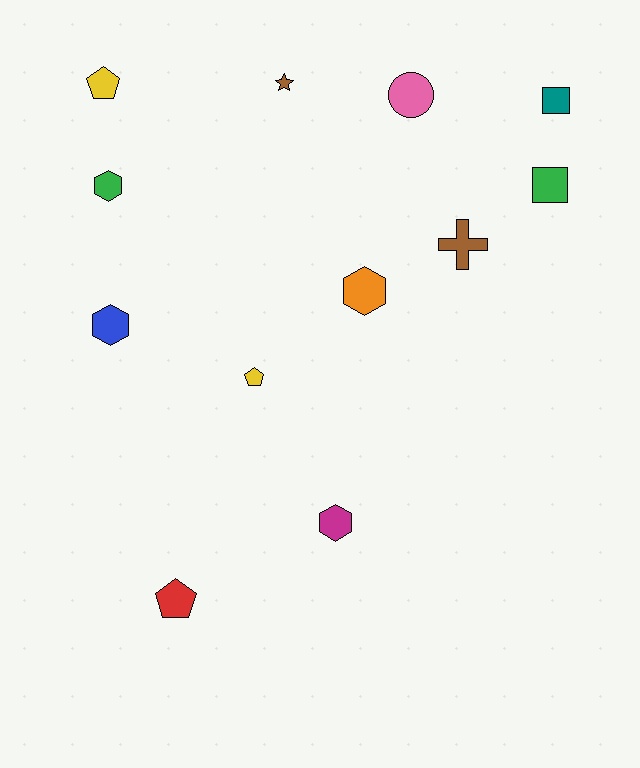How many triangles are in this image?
There are no triangles.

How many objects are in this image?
There are 12 objects.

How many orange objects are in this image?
There is 1 orange object.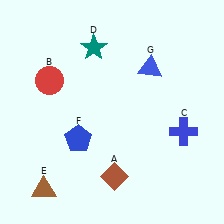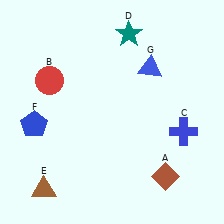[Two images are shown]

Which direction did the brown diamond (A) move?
The brown diamond (A) moved right.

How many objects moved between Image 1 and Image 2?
3 objects moved between the two images.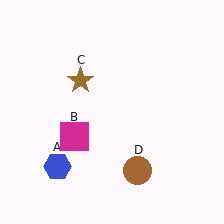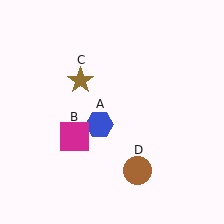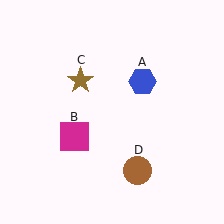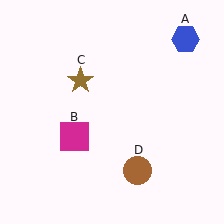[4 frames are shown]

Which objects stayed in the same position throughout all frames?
Magenta square (object B) and brown star (object C) and brown circle (object D) remained stationary.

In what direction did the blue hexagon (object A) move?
The blue hexagon (object A) moved up and to the right.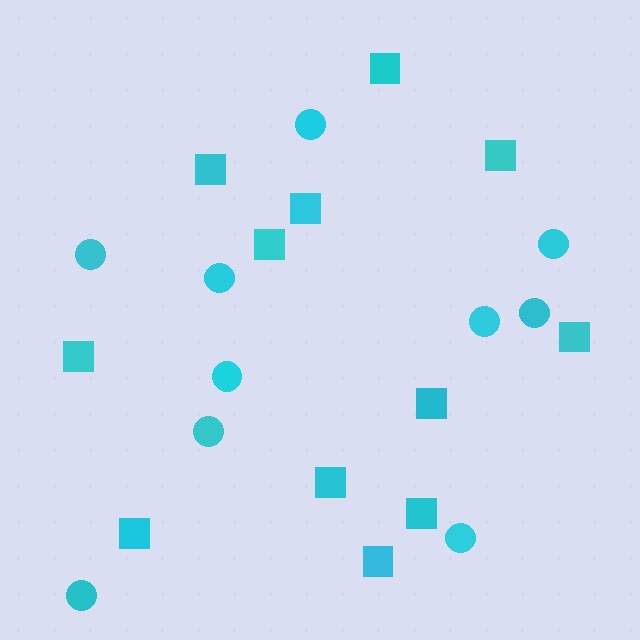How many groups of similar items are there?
There are 2 groups: one group of circles (10) and one group of squares (12).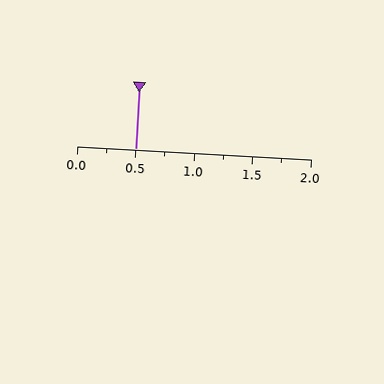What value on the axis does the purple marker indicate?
The marker indicates approximately 0.5.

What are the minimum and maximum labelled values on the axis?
The axis runs from 0.0 to 2.0.